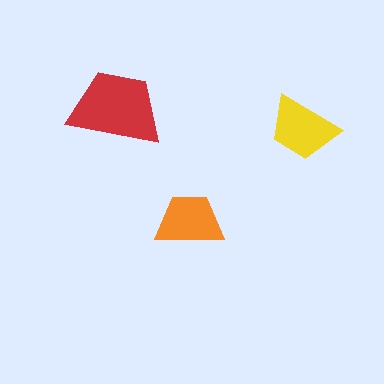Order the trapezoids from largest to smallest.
the red one, the yellow one, the orange one.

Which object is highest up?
The red trapezoid is topmost.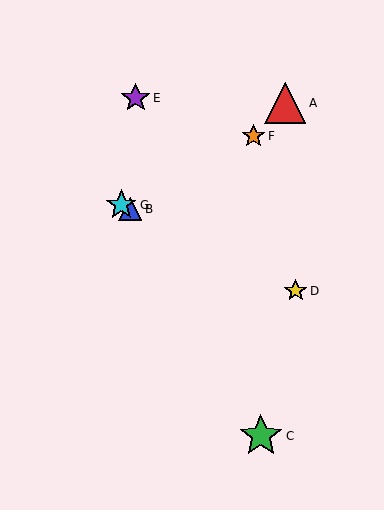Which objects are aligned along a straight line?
Objects B, D, G are aligned along a straight line.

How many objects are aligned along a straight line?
3 objects (B, D, G) are aligned along a straight line.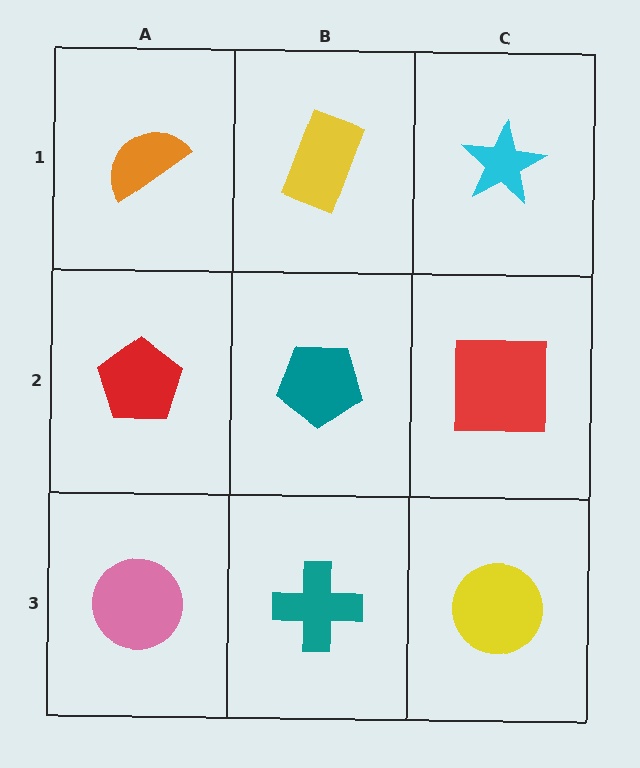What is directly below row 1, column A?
A red pentagon.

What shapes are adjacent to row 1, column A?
A red pentagon (row 2, column A), a yellow rectangle (row 1, column B).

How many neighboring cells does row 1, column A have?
2.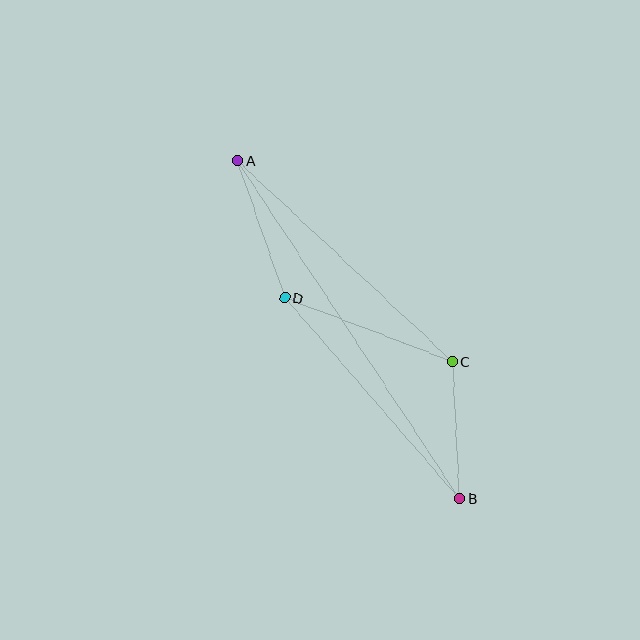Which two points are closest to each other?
Points B and C are closest to each other.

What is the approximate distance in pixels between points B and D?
The distance between B and D is approximately 266 pixels.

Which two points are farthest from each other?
Points A and B are farthest from each other.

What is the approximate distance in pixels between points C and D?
The distance between C and D is approximately 179 pixels.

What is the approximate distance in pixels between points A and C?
The distance between A and C is approximately 294 pixels.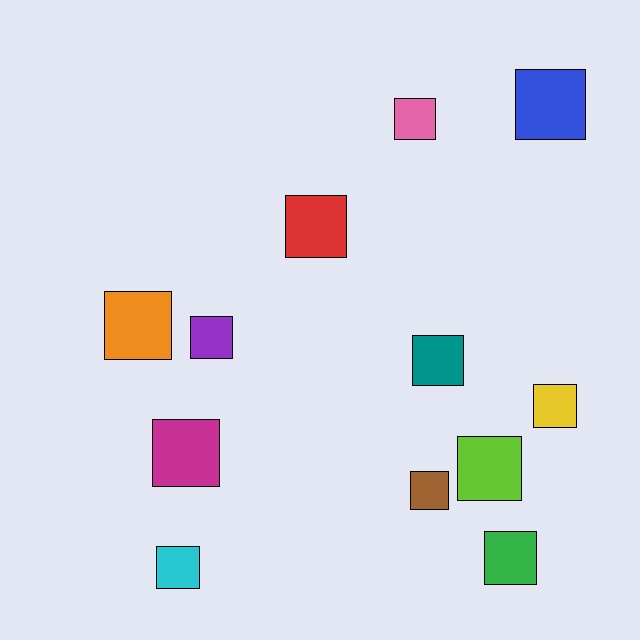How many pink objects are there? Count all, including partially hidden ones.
There is 1 pink object.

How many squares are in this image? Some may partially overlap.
There are 12 squares.